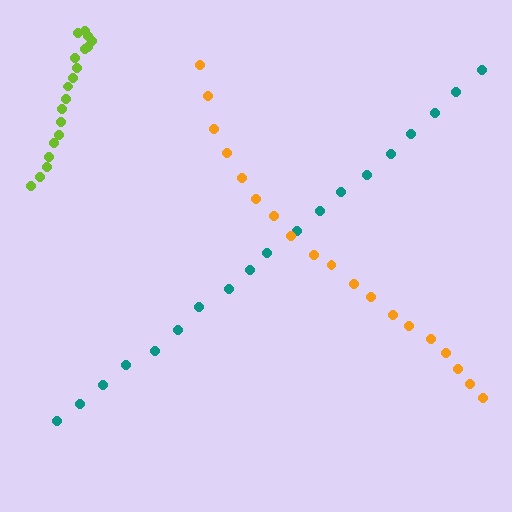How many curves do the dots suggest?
There are 3 distinct paths.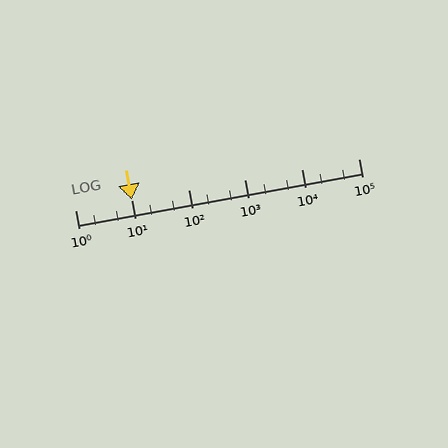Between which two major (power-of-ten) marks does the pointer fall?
The pointer is between 1 and 10.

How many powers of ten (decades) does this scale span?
The scale spans 5 decades, from 1 to 100000.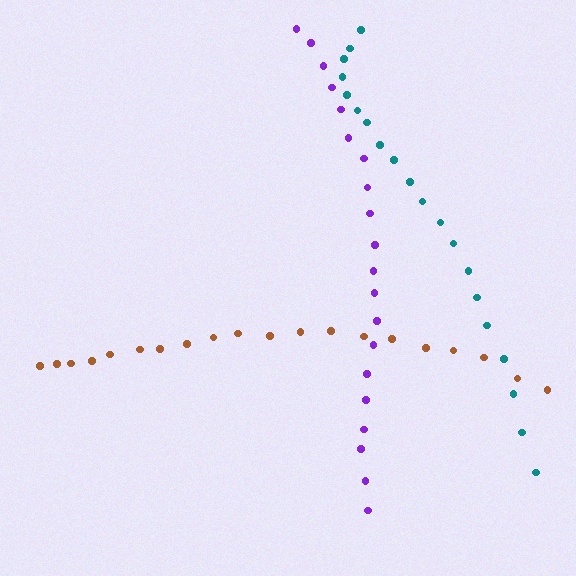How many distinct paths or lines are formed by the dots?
There are 3 distinct paths.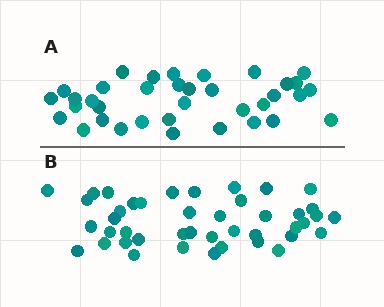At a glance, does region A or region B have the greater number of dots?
Region B (the bottom region) has more dots.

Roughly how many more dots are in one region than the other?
Region B has roughly 8 or so more dots than region A.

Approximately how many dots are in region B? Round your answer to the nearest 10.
About 40 dots. (The exact count is 43, which rounds to 40.)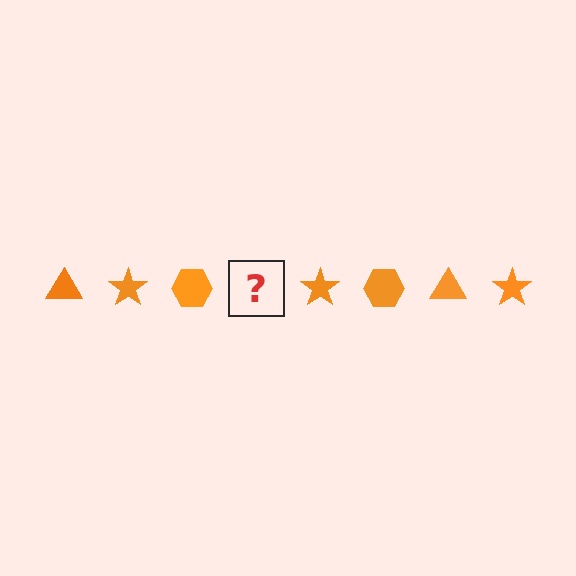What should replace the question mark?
The question mark should be replaced with an orange triangle.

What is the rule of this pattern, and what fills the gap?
The rule is that the pattern cycles through triangle, star, hexagon shapes in orange. The gap should be filled with an orange triangle.